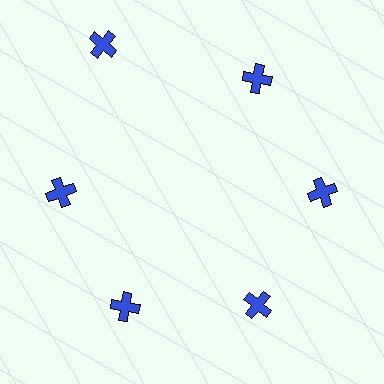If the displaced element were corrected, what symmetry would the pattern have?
It would have 6-fold rotational symmetry — the pattern would map onto itself every 60 degrees.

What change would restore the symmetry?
The symmetry would be restored by moving it inward, back onto the ring so that all 6 crosses sit at equal angles and equal distance from the center.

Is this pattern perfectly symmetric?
No. The 6 blue crosses are arranged in a ring, but one element near the 11 o'clock position is pushed outward from the center, breaking the 6-fold rotational symmetry.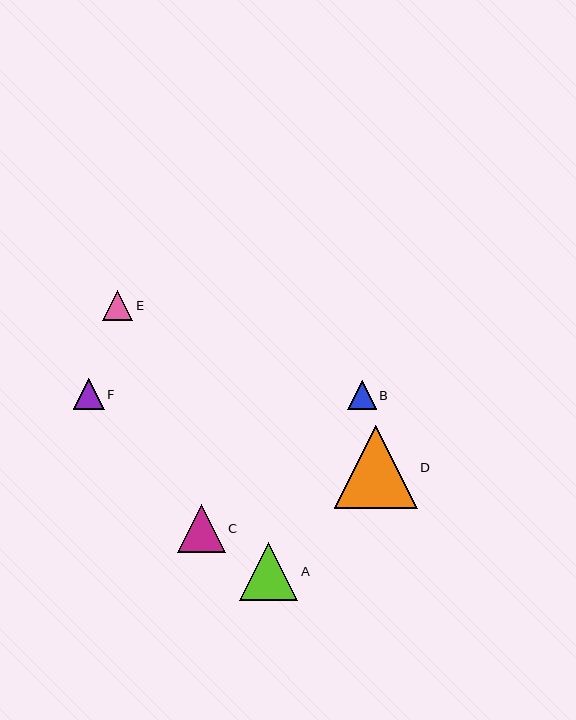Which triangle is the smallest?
Triangle B is the smallest with a size of approximately 29 pixels.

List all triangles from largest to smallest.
From largest to smallest: D, A, C, F, E, B.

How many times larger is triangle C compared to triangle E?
Triangle C is approximately 1.6 times the size of triangle E.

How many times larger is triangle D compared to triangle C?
Triangle D is approximately 1.7 times the size of triangle C.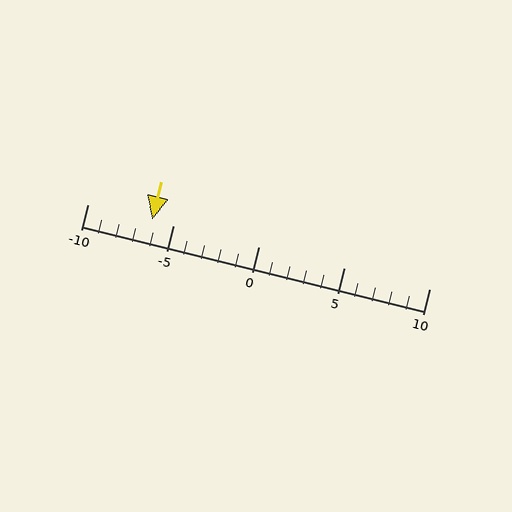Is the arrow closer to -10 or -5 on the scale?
The arrow is closer to -5.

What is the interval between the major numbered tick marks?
The major tick marks are spaced 5 units apart.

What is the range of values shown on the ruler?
The ruler shows values from -10 to 10.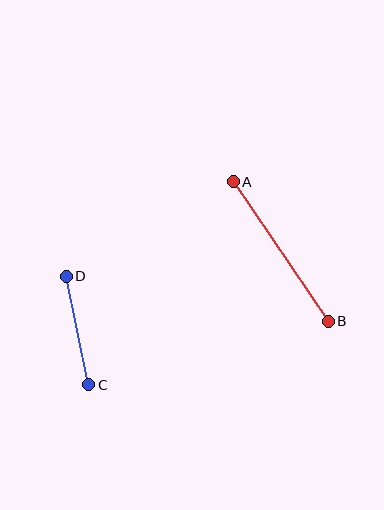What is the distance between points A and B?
The distance is approximately 169 pixels.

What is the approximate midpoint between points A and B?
The midpoint is at approximately (281, 252) pixels.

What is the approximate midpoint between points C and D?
The midpoint is at approximately (78, 331) pixels.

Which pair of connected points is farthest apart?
Points A and B are farthest apart.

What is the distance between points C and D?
The distance is approximately 111 pixels.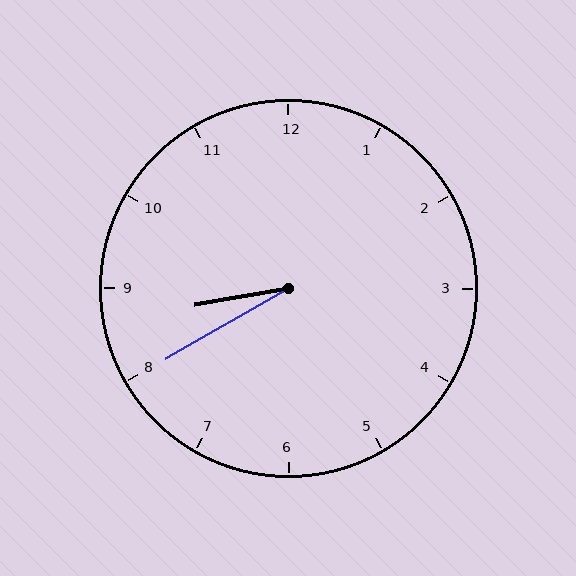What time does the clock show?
8:40.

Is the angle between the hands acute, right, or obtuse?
It is acute.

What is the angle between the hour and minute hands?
Approximately 20 degrees.